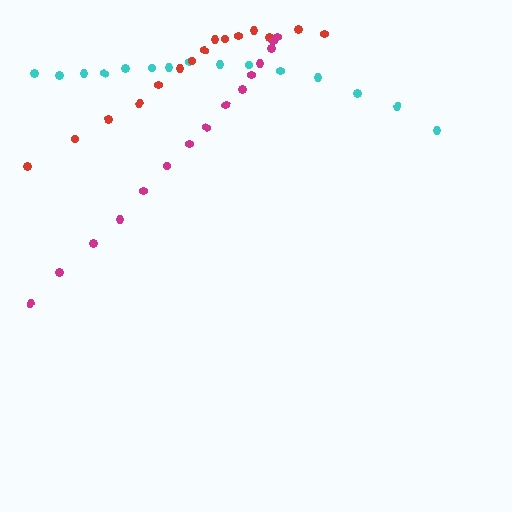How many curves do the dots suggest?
There are 3 distinct paths.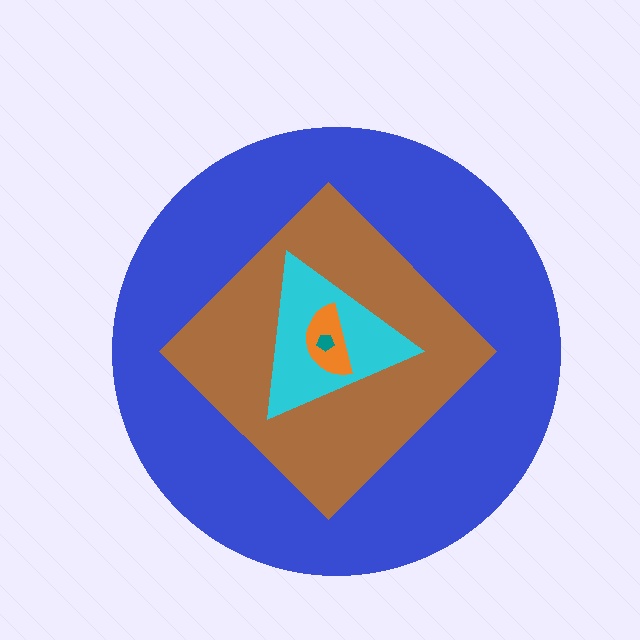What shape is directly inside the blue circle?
The brown diamond.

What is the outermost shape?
The blue circle.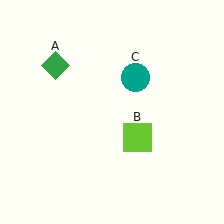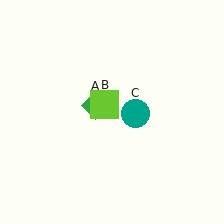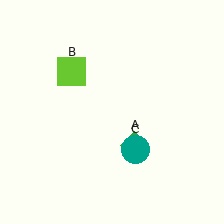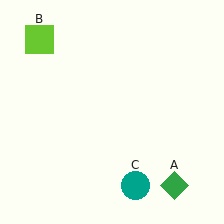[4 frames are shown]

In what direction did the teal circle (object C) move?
The teal circle (object C) moved down.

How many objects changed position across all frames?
3 objects changed position: green diamond (object A), lime square (object B), teal circle (object C).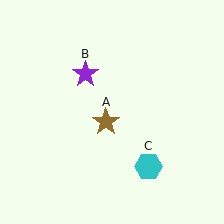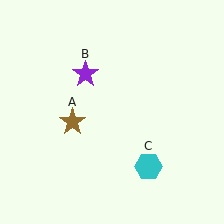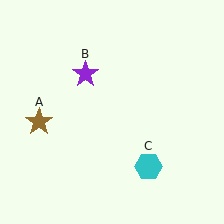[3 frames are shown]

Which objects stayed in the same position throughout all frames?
Purple star (object B) and cyan hexagon (object C) remained stationary.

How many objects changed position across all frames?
1 object changed position: brown star (object A).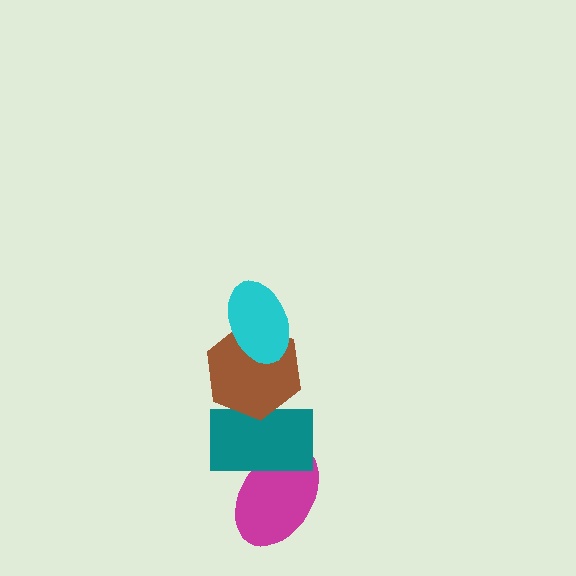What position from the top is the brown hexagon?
The brown hexagon is 2nd from the top.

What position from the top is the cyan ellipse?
The cyan ellipse is 1st from the top.